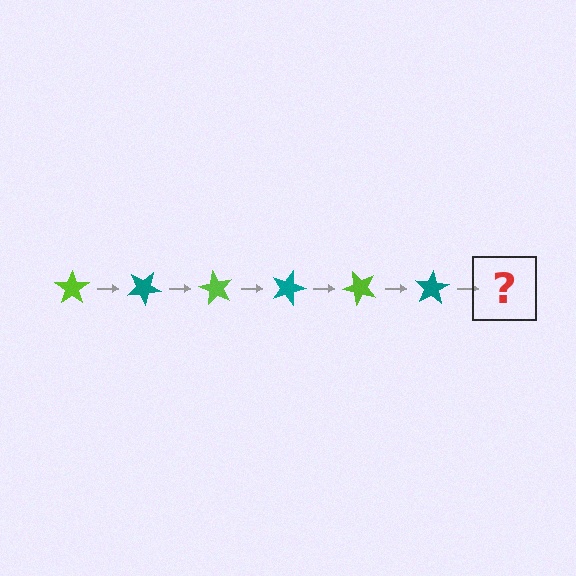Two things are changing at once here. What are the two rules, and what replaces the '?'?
The two rules are that it rotates 30 degrees each step and the color cycles through lime and teal. The '?' should be a lime star, rotated 180 degrees from the start.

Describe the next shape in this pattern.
It should be a lime star, rotated 180 degrees from the start.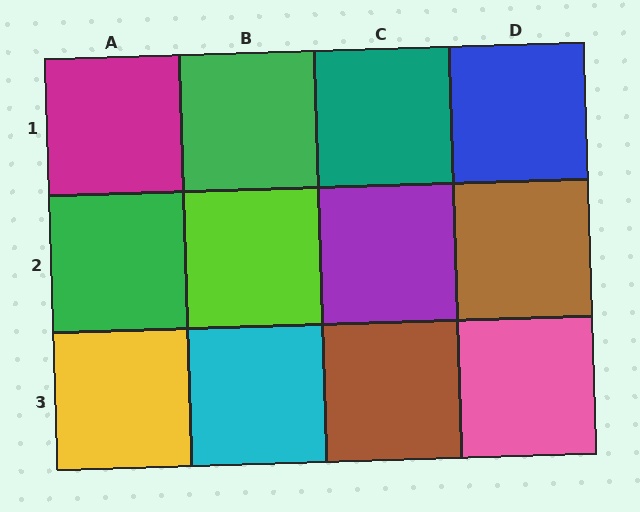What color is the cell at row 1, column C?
Teal.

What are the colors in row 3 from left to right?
Yellow, cyan, brown, pink.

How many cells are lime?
1 cell is lime.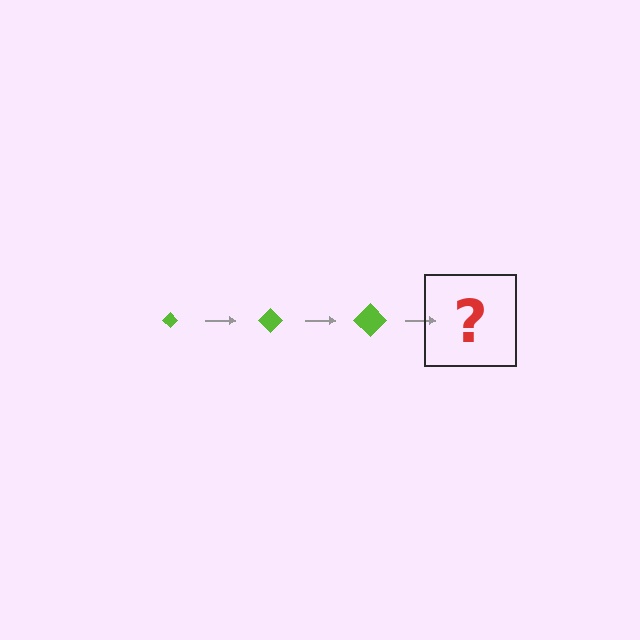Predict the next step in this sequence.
The next step is a lime diamond, larger than the previous one.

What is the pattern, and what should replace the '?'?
The pattern is that the diamond gets progressively larger each step. The '?' should be a lime diamond, larger than the previous one.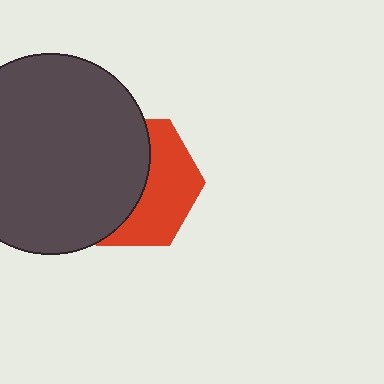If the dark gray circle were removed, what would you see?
You would see the complete red hexagon.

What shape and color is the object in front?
The object in front is a dark gray circle.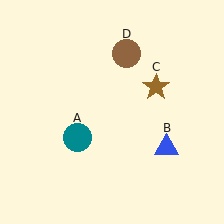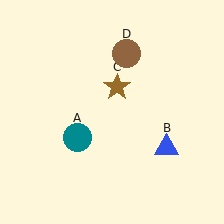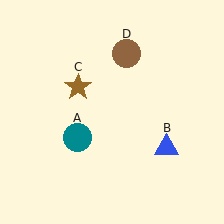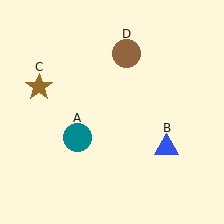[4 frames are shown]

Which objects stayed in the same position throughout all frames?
Teal circle (object A) and blue triangle (object B) and brown circle (object D) remained stationary.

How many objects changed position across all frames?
1 object changed position: brown star (object C).